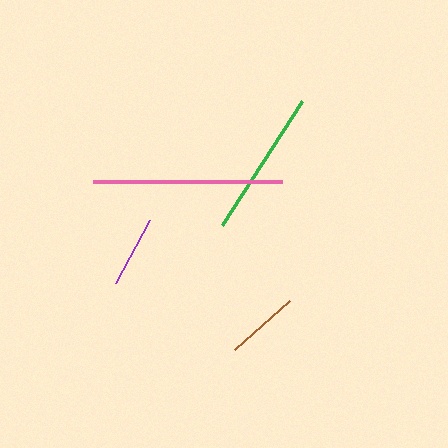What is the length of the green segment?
The green segment is approximately 147 pixels long.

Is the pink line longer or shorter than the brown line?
The pink line is longer than the brown line.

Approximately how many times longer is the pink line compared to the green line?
The pink line is approximately 1.3 times the length of the green line.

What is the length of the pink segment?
The pink segment is approximately 189 pixels long.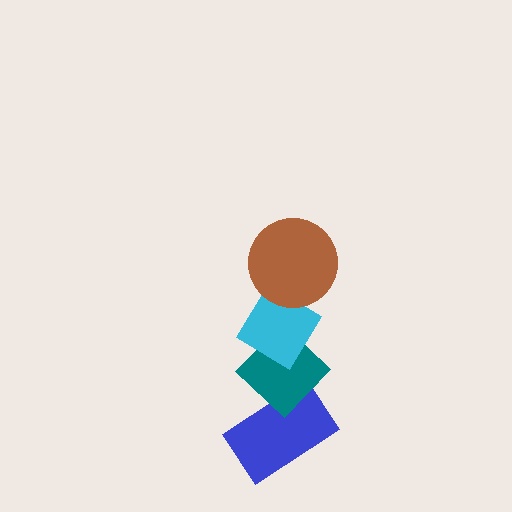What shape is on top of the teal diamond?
The cyan diamond is on top of the teal diamond.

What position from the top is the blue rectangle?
The blue rectangle is 4th from the top.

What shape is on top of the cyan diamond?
The brown circle is on top of the cyan diamond.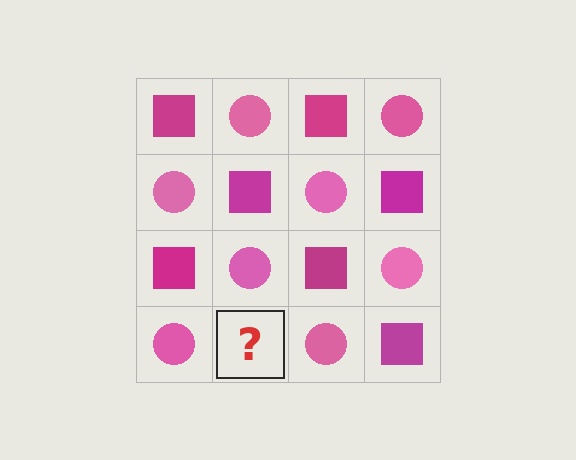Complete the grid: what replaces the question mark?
The question mark should be replaced with a magenta square.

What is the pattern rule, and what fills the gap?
The rule is that it alternates magenta square and pink circle in a checkerboard pattern. The gap should be filled with a magenta square.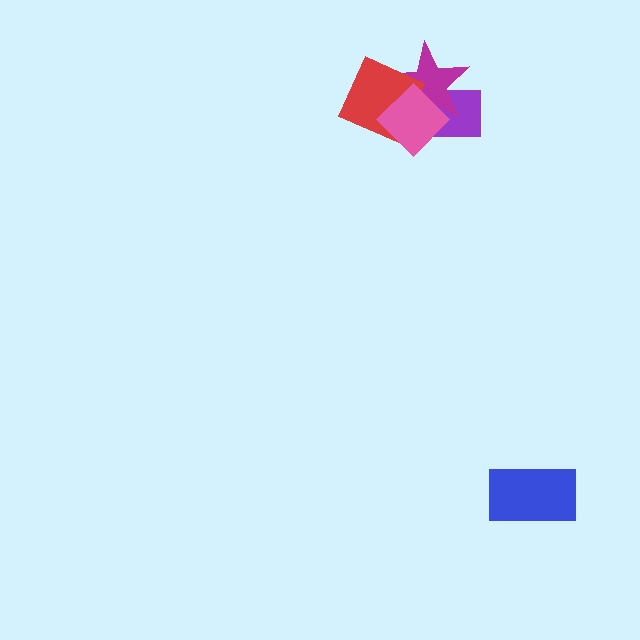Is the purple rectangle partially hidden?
Yes, it is partially covered by another shape.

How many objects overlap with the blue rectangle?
0 objects overlap with the blue rectangle.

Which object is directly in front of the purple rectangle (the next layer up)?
The magenta star is directly in front of the purple rectangle.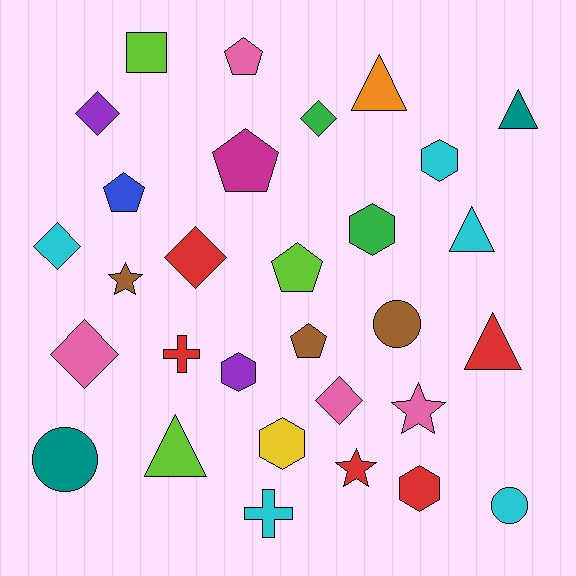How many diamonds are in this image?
There are 6 diamonds.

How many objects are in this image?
There are 30 objects.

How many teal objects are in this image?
There are 2 teal objects.